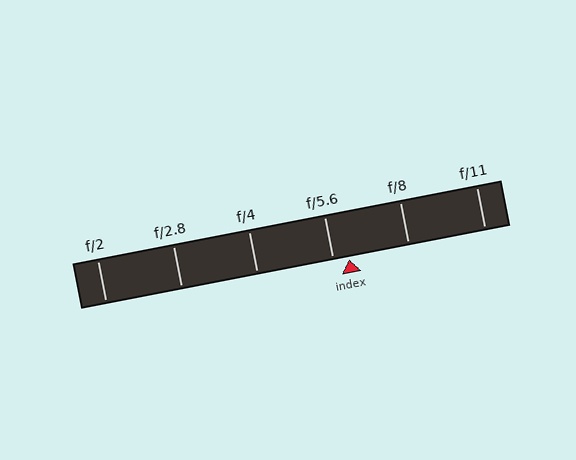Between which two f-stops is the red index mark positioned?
The index mark is between f/5.6 and f/8.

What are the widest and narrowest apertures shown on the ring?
The widest aperture shown is f/2 and the narrowest is f/11.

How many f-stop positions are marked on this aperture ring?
There are 6 f-stop positions marked.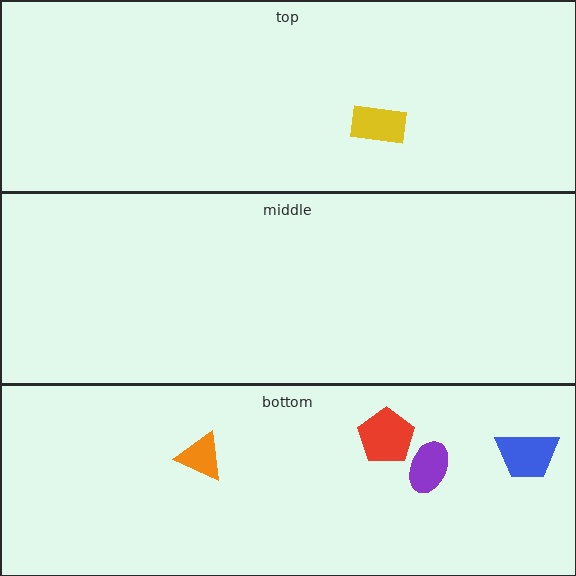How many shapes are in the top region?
1.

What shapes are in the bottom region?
The blue trapezoid, the purple ellipse, the orange triangle, the red pentagon.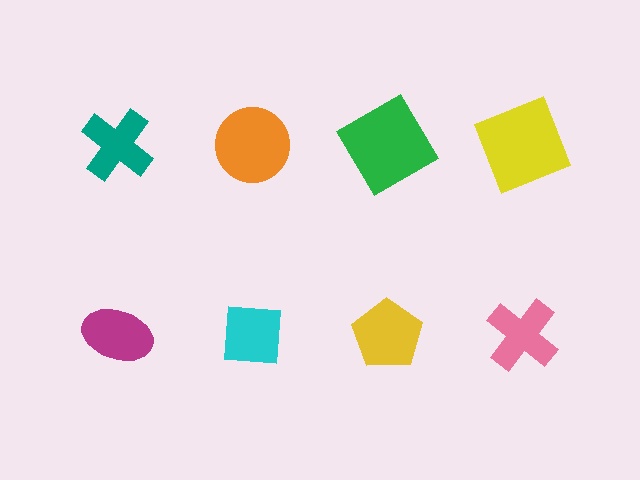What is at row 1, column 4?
A yellow square.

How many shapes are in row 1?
4 shapes.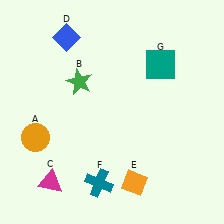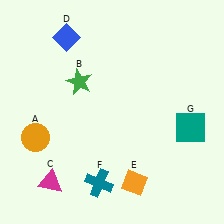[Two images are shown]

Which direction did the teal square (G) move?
The teal square (G) moved down.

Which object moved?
The teal square (G) moved down.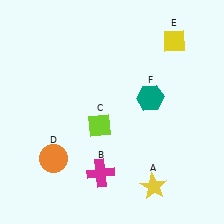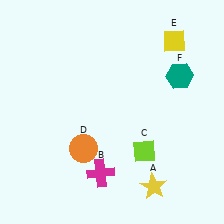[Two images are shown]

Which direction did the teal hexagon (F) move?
The teal hexagon (F) moved right.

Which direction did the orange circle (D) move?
The orange circle (D) moved right.